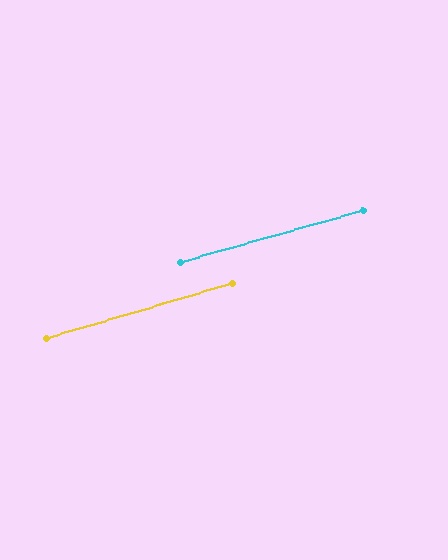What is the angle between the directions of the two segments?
Approximately 0 degrees.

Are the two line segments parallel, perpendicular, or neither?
Parallel — their directions differ by only 0.2°.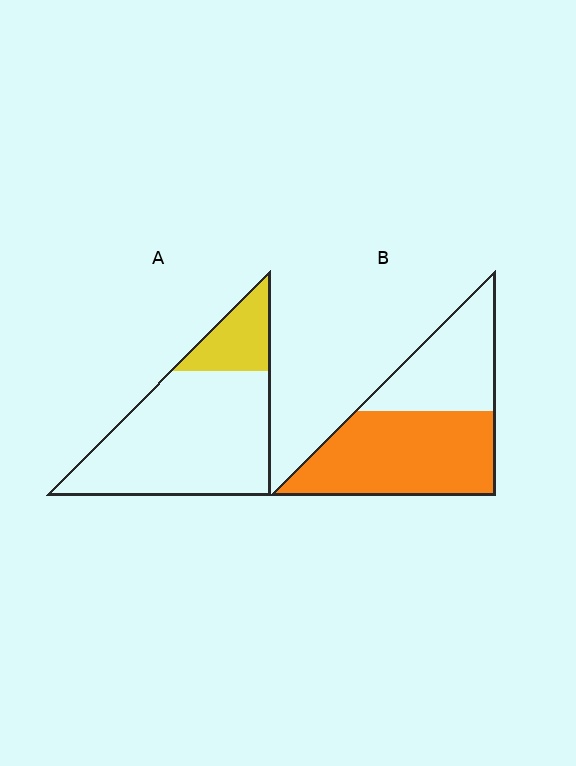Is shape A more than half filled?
No.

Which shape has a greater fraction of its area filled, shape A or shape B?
Shape B.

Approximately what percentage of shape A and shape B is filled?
A is approximately 20% and B is approximately 60%.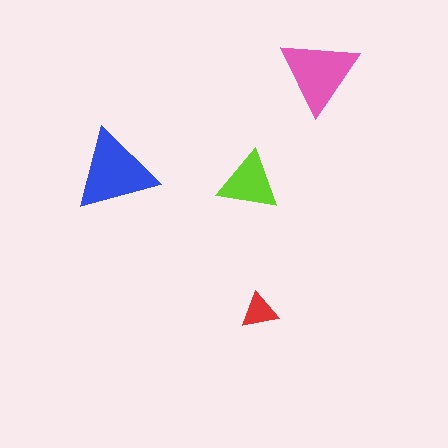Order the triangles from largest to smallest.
the blue one, the pink one, the lime one, the red one.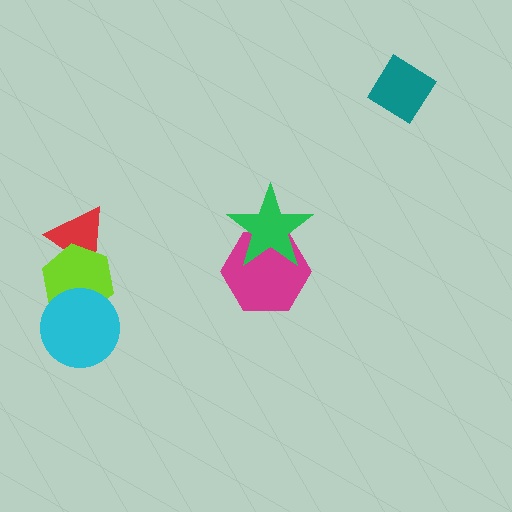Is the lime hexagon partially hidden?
Yes, it is partially covered by another shape.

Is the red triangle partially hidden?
Yes, it is partially covered by another shape.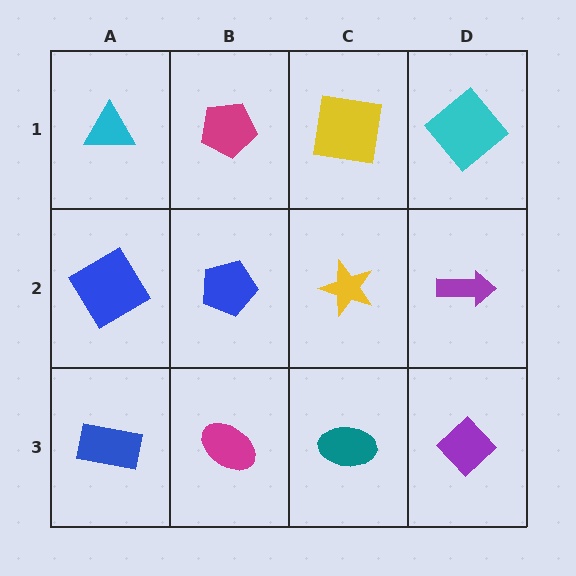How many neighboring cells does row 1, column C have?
3.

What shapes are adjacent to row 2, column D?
A cyan diamond (row 1, column D), a purple diamond (row 3, column D), a yellow star (row 2, column C).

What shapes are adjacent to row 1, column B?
A blue pentagon (row 2, column B), a cyan triangle (row 1, column A), a yellow square (row 1, column C).